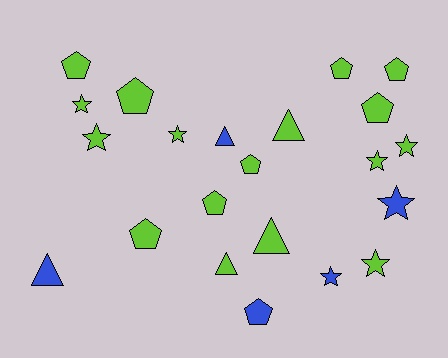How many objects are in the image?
There are 22 objects.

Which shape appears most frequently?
Pentagon, with 9 objects.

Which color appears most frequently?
Lime, with 17 objects.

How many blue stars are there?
There are 2 blue stars.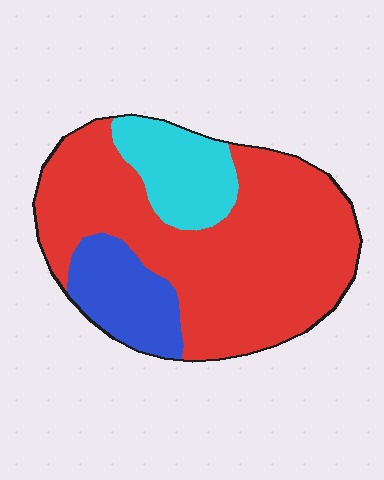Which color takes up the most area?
Red, at roughly 70%.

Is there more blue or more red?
Red.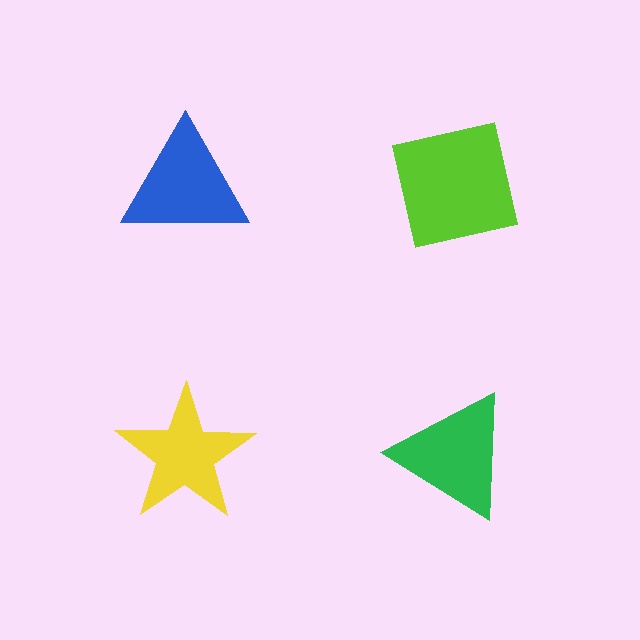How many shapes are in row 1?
2 shapes.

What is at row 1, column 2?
A lime square.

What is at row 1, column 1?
A blue triangle.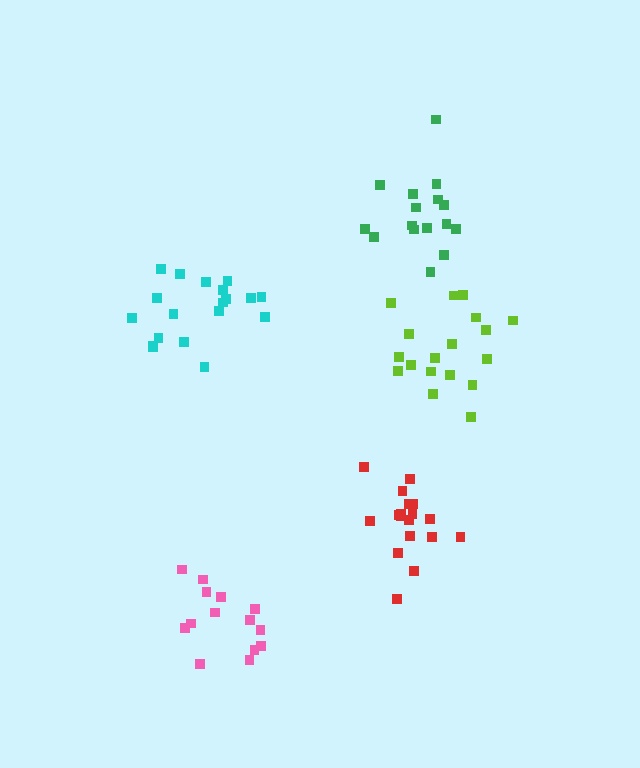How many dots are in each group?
Group 1: 18 dots, Group 2: 18 dots, Group 3: 19 dots, Group 4: 14 dots, Group 5: 16 dots (85 total).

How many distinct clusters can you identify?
There are 5 distinct clusters.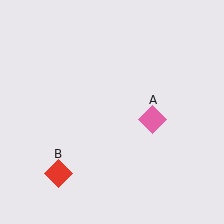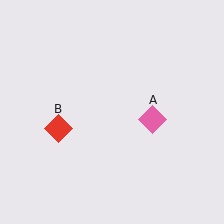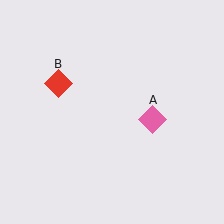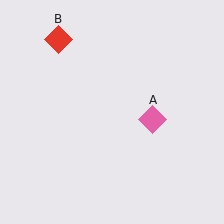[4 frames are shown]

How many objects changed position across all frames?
1 object changed position: red diamond (object B).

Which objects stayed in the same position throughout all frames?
Pink diamond (object A) remained stationary.